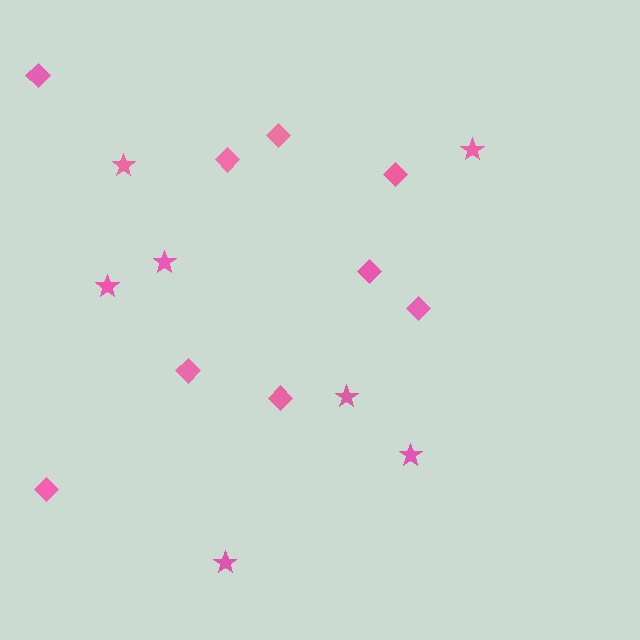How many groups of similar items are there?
There are 2 groups: one group of stars (7) and one group of diamonds (9).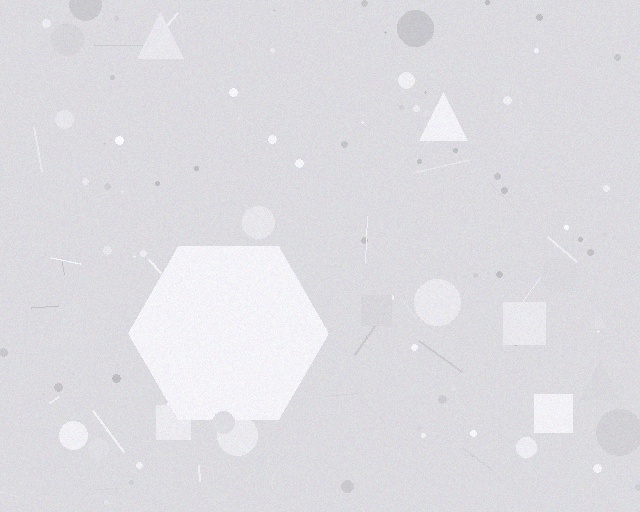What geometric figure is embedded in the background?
A hexagon is embedded in the background.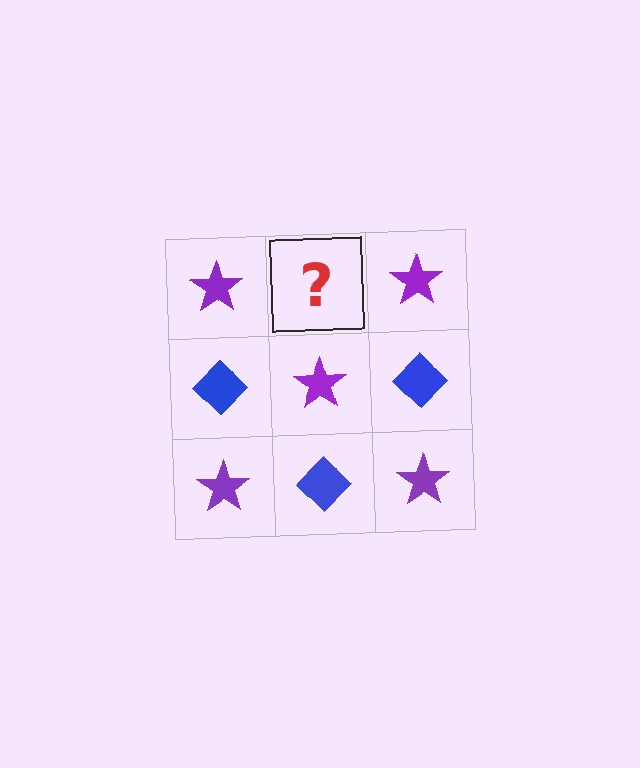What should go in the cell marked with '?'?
The missing cell should contain a blue diamond.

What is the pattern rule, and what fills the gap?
The rule is that it alternates purple star and blue diamond in a checkerboard pattern. The gap should be filled with a blue diamond.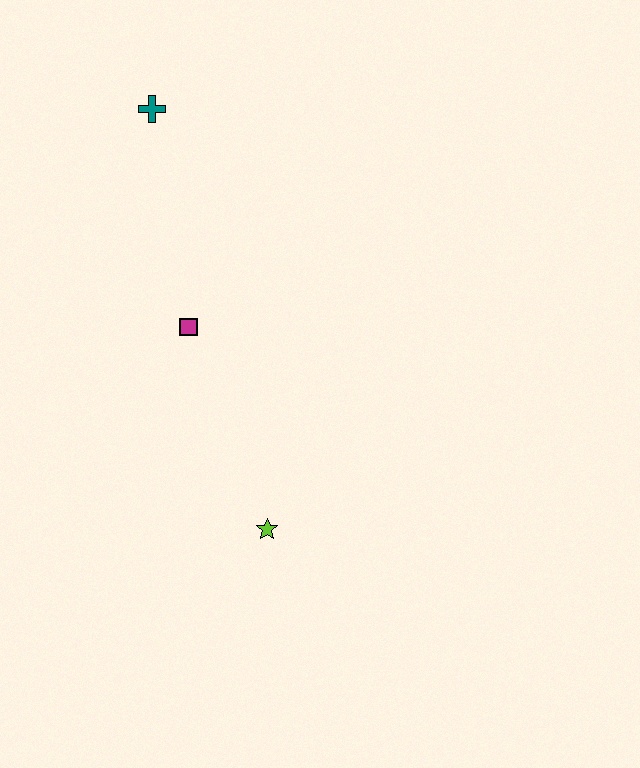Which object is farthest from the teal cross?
The lime star is farthest from the teal cross.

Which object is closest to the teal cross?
The magenta square is closest to the teal cross.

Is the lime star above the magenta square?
No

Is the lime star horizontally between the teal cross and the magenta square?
No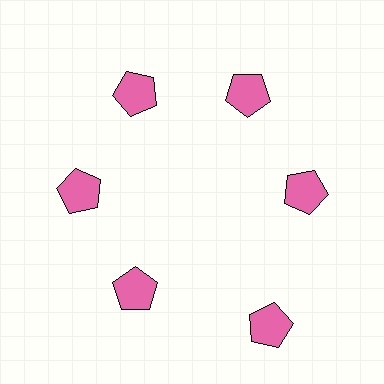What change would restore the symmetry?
The symmetry would be restored by moving it inward, back onto the ring so that all 6 pentagons sit at equal angles and equal distance from the center.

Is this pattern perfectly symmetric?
No. The 6 pink pentagons are arranged in a ring, but one element near the 5 o'clock position is pushed outward from the center, breaking the 6-fold rotational symmetry.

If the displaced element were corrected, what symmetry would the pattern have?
It would have 6-fold rotational symmetry — the pattern would map onto itself every 60 degrees.